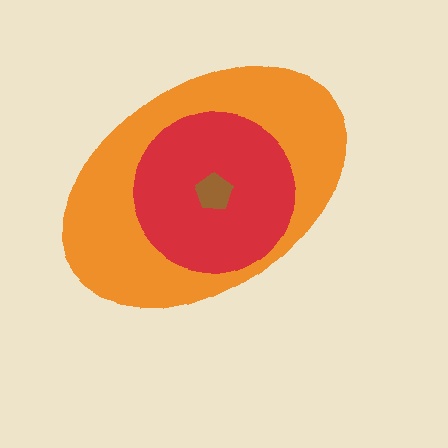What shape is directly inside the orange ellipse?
The red circle.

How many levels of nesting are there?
3.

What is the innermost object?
The brown pentagon.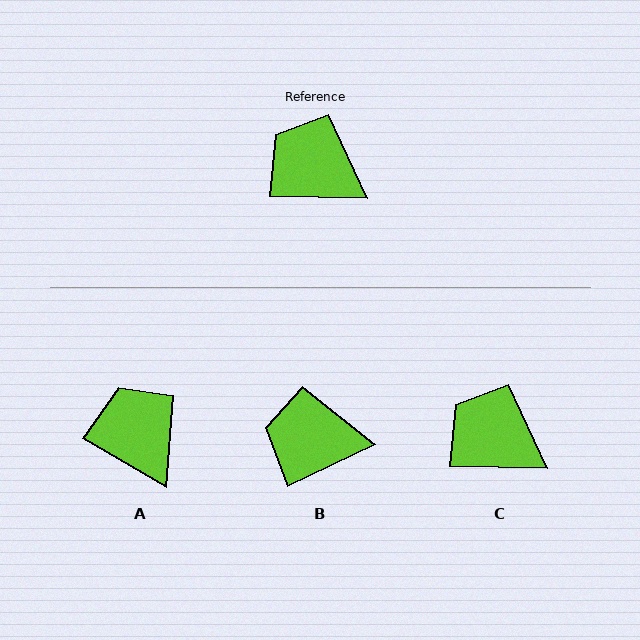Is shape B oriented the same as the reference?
No, it is off by about 27 degrees.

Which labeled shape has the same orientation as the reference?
C.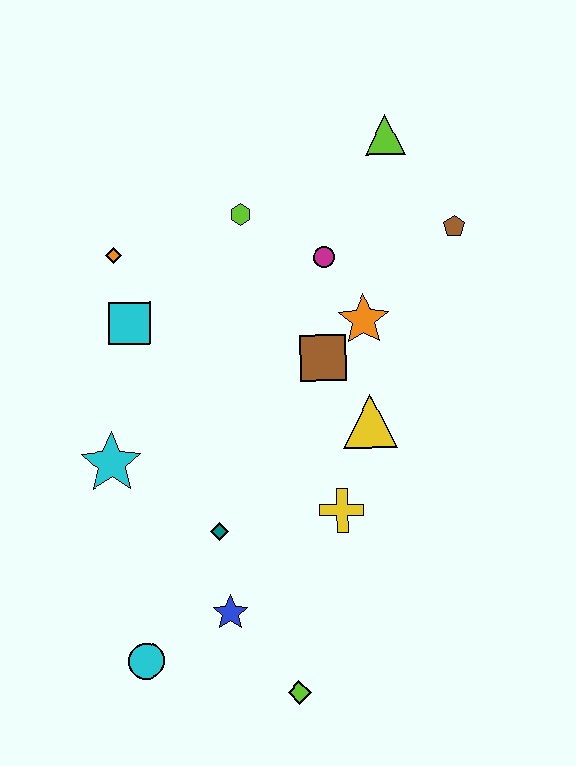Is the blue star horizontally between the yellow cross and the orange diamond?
Yes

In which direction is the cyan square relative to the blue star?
The cyan square is above the blue star.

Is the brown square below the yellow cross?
No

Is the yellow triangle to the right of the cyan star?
Yes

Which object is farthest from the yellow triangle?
The cyan circle is farthest from the yellow triangle.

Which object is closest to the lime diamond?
The blue star is closest to the lime diamond.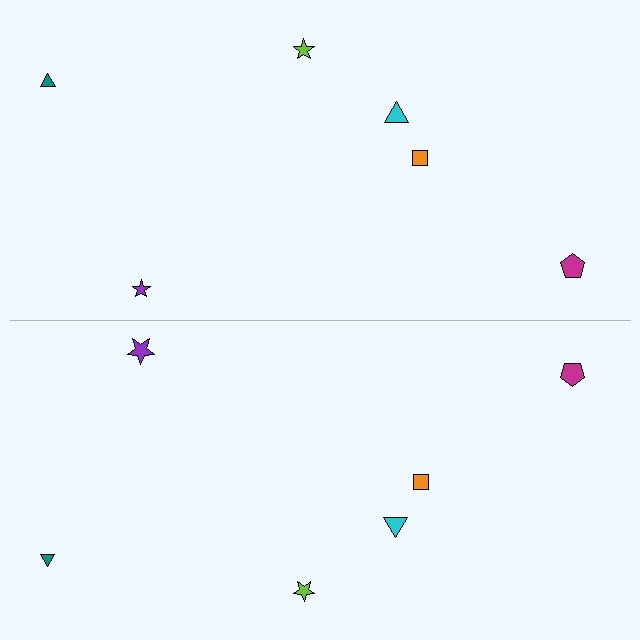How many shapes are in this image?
There are 12 shapes in this image.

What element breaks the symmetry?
The purple star on the bottom side has a different size than its mirror counterpart.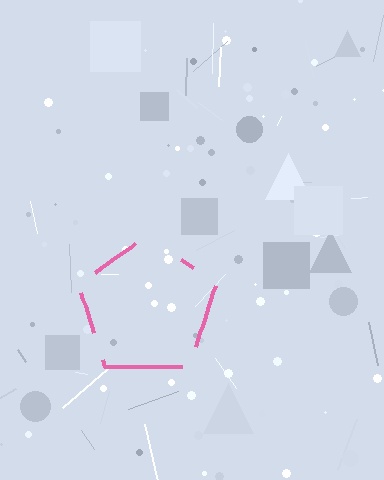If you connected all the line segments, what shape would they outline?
They would outline a pentagon.